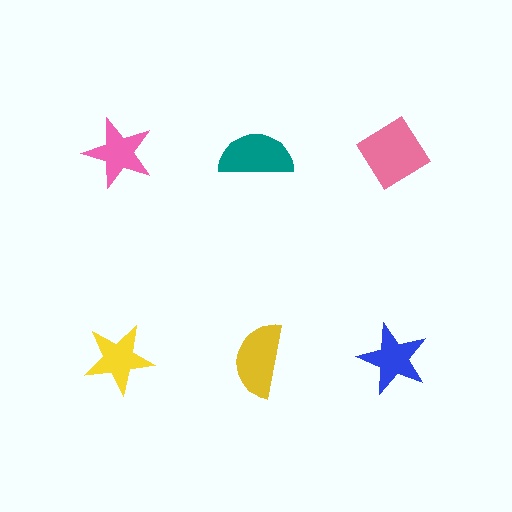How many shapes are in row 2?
3 shapes.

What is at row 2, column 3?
A blue star.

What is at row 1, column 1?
A pink star.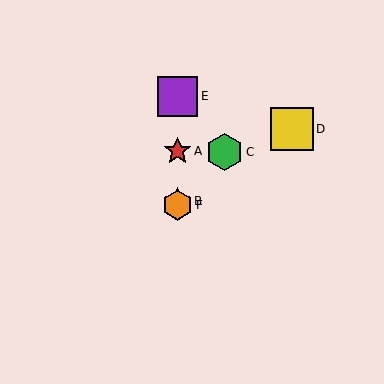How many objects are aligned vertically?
4 objects (A, B, E, F) are aligned vertically.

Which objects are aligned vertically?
Objects A, B, E, F are aligned vertically.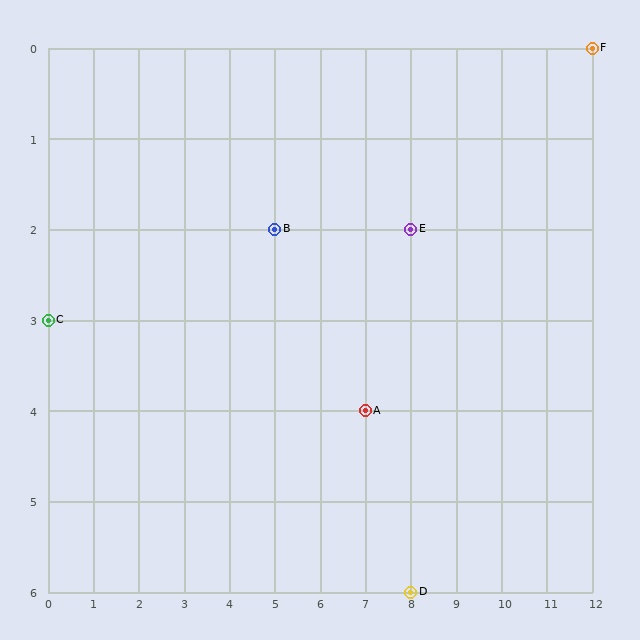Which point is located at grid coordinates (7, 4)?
Point A is at (7, 4).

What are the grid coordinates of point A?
Point A is at grid coordinates (7, 4).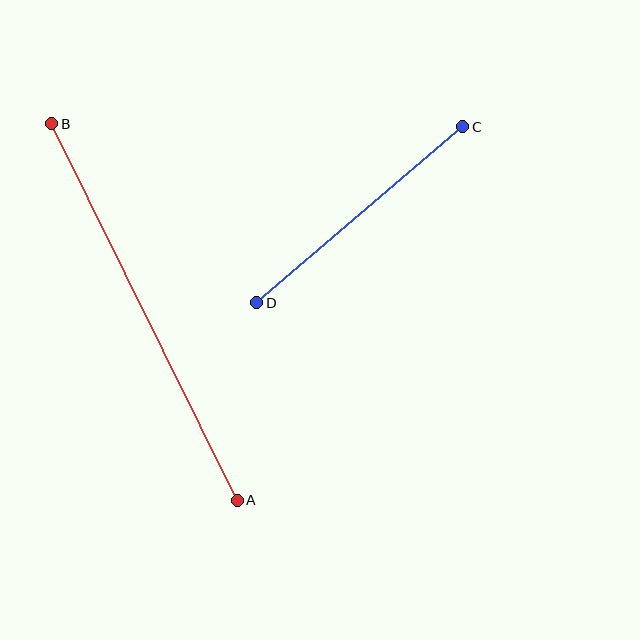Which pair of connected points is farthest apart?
Points A and B are farthest apart.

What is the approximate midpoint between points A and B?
The midpoint is at approximately (145, 312) pixels.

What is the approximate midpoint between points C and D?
The midpoint is at approximately (360, 215) pixels.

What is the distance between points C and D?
The distance is approximately 271 pixels.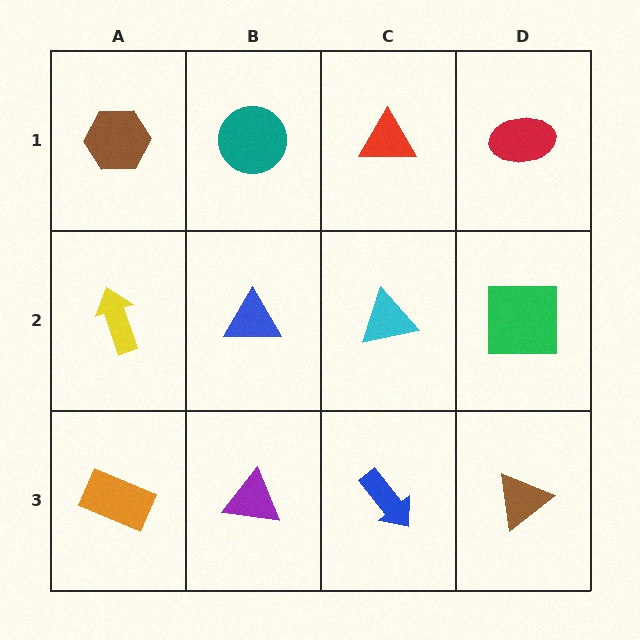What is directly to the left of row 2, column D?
A cyan triangle.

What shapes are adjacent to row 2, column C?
A red triangle (row 1, column C), a blue arrow (row 3, column C), a blue triangle (row 2, column B), a green square (row 2, column D).